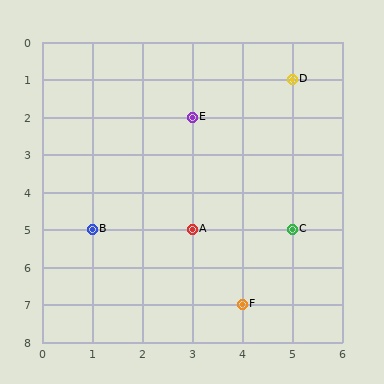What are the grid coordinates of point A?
Point A is at grid coordinates (3, 5).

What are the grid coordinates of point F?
Point F is at grid coordinates (4, 7).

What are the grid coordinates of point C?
Point C is at grid coordinates (5, 5).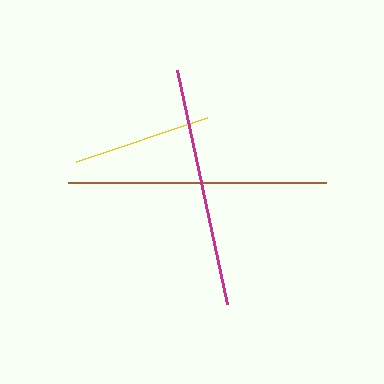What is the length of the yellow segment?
The yellow segment is approximately 139 pixels long.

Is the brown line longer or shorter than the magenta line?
The brown line is longer than the magenta line.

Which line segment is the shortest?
The yellow line is the shortest at approximately 139 pixels.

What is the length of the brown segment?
The brown segment is approximately 258 pixels long.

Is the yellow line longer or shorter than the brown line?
The brown line is longer than the yellow line.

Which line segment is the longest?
The brown line is the longest at approximately 258 pixels.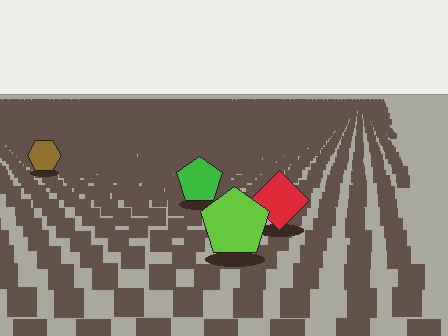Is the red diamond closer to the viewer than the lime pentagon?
No. The lime pentagon is closer — you can tell from the texture gradient: the ground texture is coarser near it.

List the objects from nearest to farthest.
From nearest to farthest: the lime pentagon, the red diamond, the green pentagon, the brown hexagon.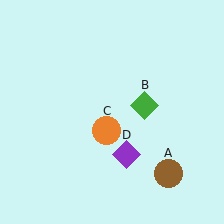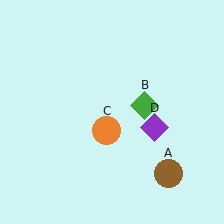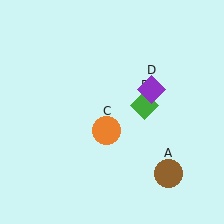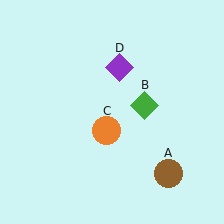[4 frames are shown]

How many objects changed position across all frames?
1 object changed position: purple diamond (object D).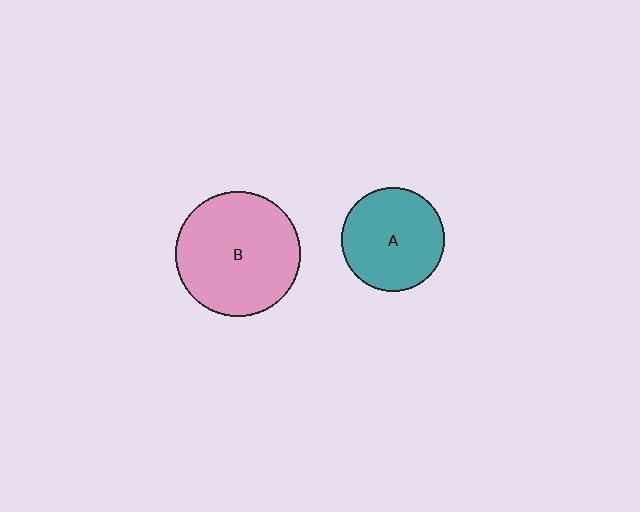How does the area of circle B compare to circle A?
Approximately 1.5 times.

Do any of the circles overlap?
No, none of the circles overlap.